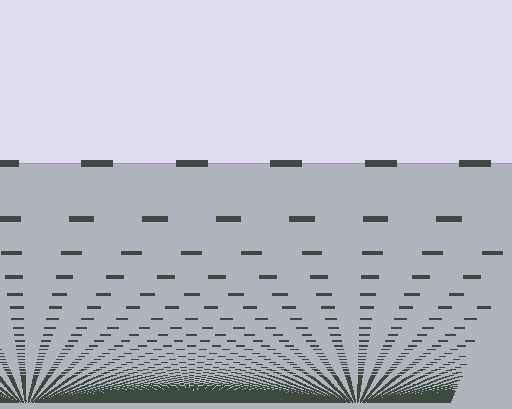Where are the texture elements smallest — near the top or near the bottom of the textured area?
Near the bottom.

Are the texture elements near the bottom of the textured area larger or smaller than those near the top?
Smaller. The gradient is inverted — elements near the bottom are smaller and denser.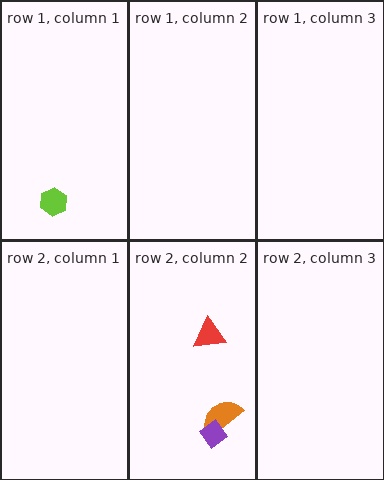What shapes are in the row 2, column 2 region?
The orange semicircle, the purple diamond, the red triangle.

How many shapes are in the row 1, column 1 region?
1.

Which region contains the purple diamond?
The row 2, column 2 region.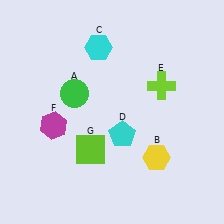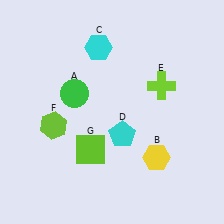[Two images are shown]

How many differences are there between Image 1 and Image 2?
There is 1 difference between the two images.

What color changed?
The hexagon (F) changed from magenta in Image 1 to lime in Image 2.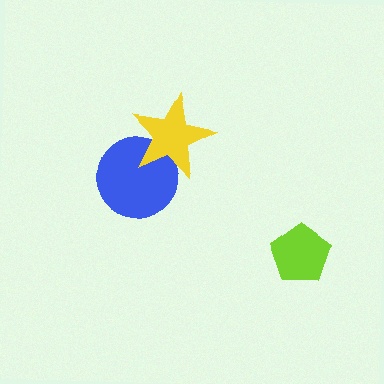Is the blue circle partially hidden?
Yes, it is partially covered by another shape.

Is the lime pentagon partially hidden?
No, no other shape covers it.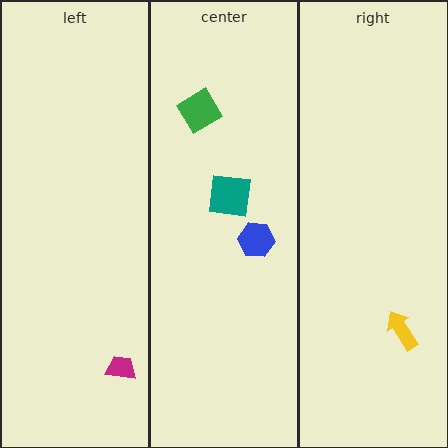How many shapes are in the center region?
3.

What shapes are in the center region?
The blue hexagon, the teal square, the green diamond.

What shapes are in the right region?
The yellow arrow.